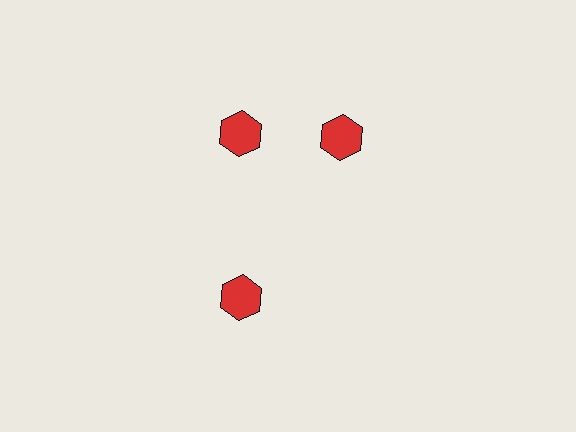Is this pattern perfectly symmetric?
No. The 3 red hexagons are arranged in a ring, but one element near the 3 o'clock position is rotated out of alignment along the ring, breaking the 3-fold rotational symmetry.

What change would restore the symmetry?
The symmetry would be restored by rotating it back into even spacing with its neighbors so that all 3 hexagons sit at equal angles and equal distance from the center.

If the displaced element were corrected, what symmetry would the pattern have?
It would have 3-fold rotational symmetry — the pattern would map onto itself every 120 degrees.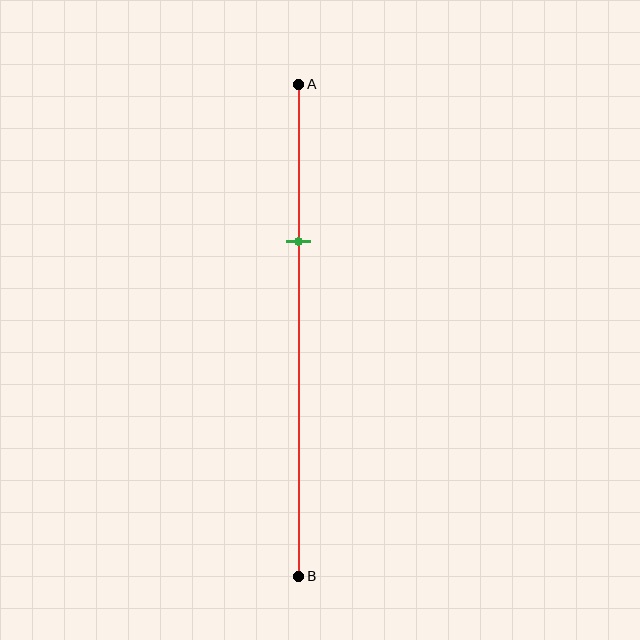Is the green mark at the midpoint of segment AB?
No, the mark is at about 30% from A, not at the 50% midpoint.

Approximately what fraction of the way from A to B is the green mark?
The green mark is approximately 30% of the way from A to B.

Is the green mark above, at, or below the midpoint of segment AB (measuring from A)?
The green mark is above the midpoint of segment AB.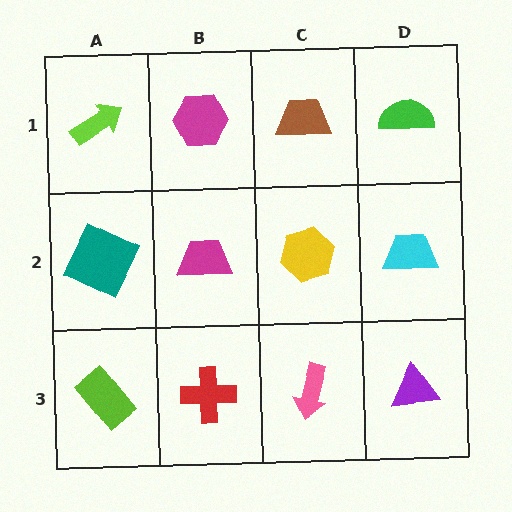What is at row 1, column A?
A lime arrow.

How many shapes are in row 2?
4 shapes.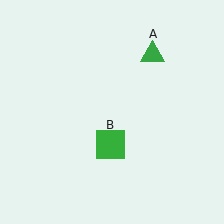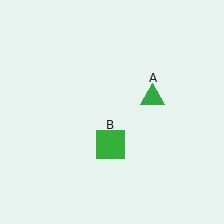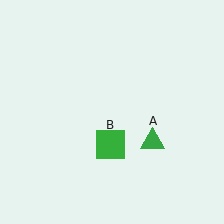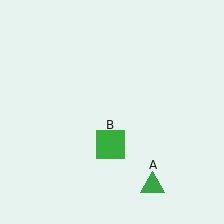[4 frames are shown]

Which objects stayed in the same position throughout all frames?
Green square (object B) remained stationary.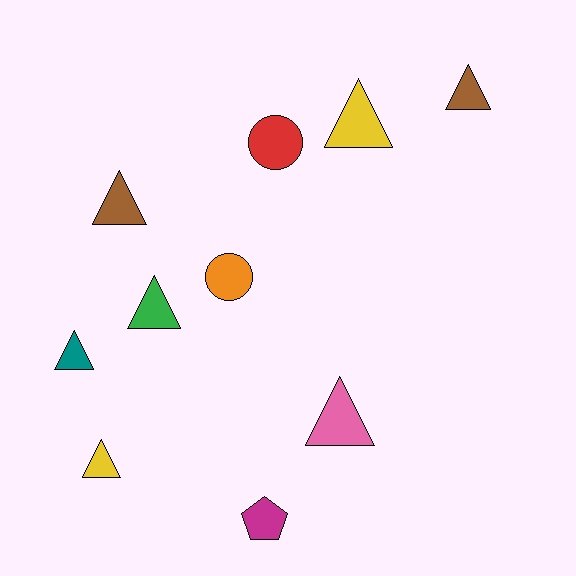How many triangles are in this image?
There are 7 triangles.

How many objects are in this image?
There are 10 objects.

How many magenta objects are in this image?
There is 1 magenta object.